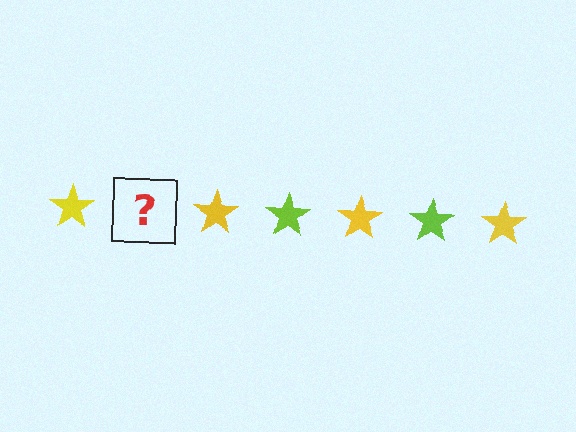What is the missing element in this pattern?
The missing element is a lime star.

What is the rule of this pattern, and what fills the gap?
The rule is that the pattern cycles through yellow, lime stars. The gap should be filled with a lime star.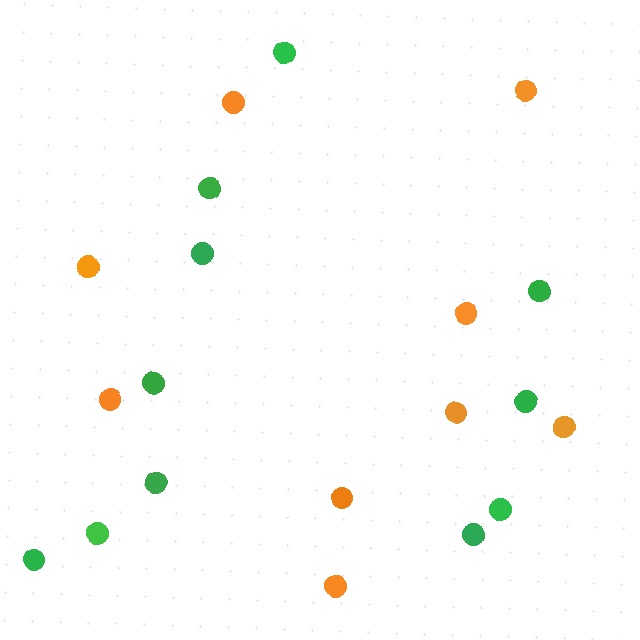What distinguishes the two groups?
There are 2 groups: one group of green circles (11) and one group of orange circles (9).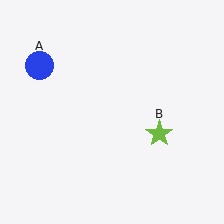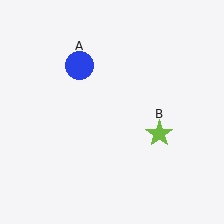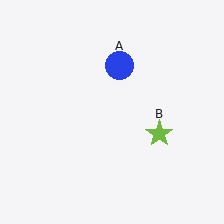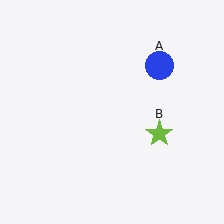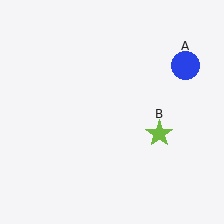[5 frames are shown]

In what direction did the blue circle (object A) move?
The blue circle (object A) moved right.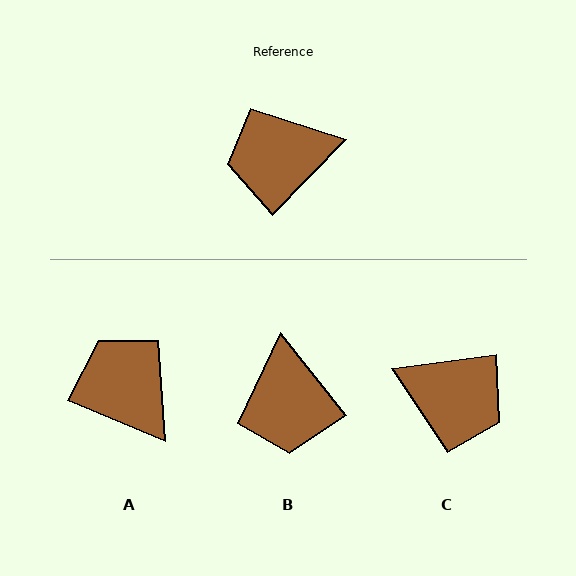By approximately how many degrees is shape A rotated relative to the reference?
Approximately 69 degrees clockwise.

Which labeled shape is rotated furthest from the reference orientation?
C, about 142 degrees away.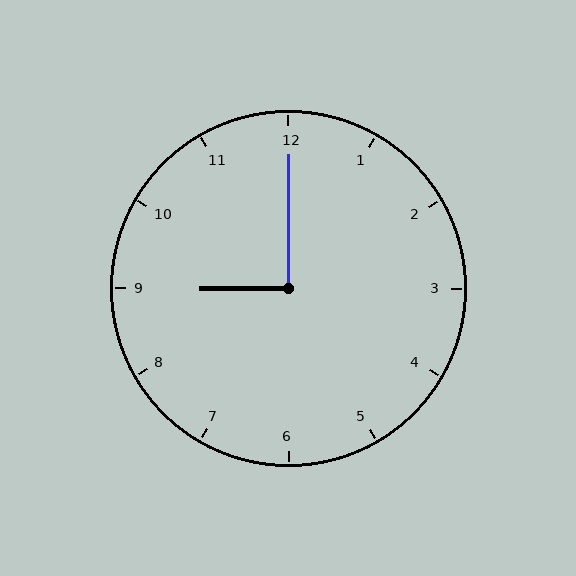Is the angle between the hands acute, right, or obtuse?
It is right.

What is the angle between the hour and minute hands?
Approximately 90 degrees.